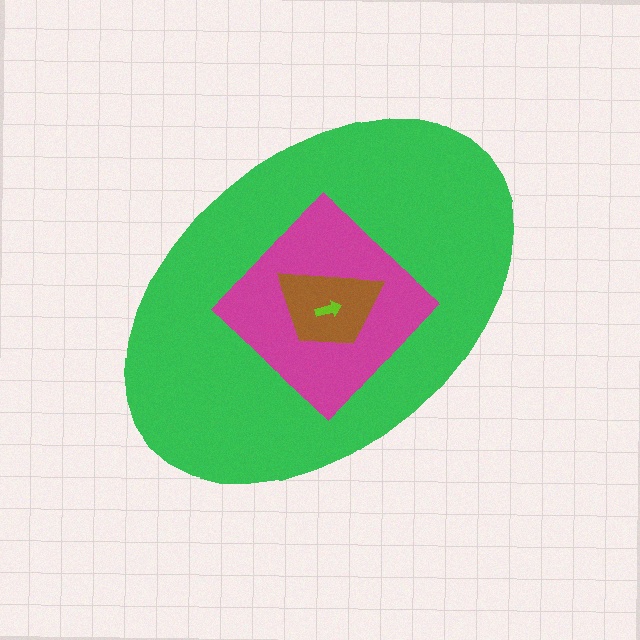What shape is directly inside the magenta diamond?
The brown trapezoid.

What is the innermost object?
The lime arrow.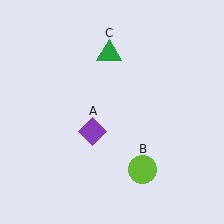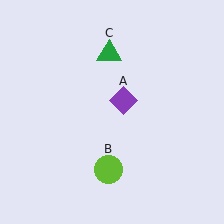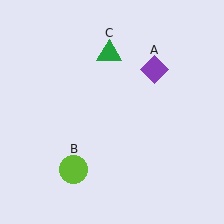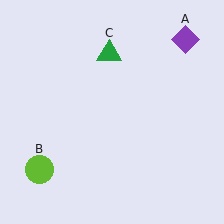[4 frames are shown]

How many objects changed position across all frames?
2 objects changed position: purple diamond (object A), lime circle (object B).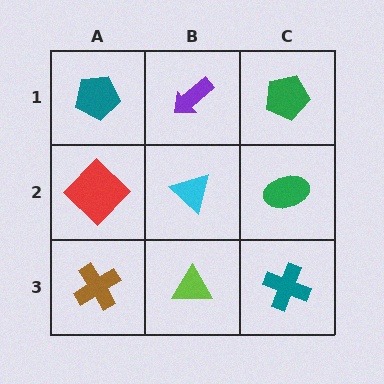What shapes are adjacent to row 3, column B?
A cyan triangle (row 2, column B), a brown cross (row 3, column A), a teal cross (row 3, column C).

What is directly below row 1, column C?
A green ellipse.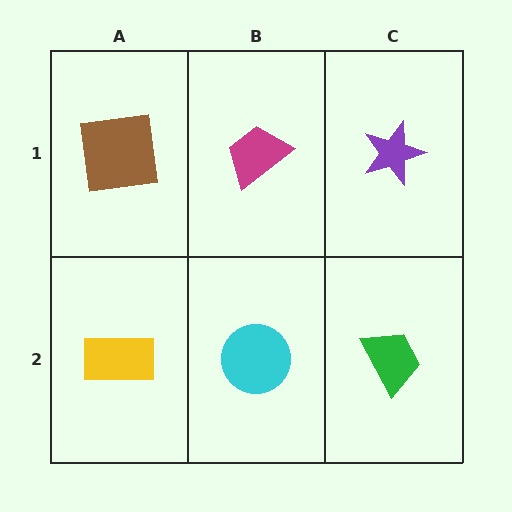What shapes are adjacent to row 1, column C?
A green trapezoid (row 2, column C), a magenta trapezoid (row 1, column B).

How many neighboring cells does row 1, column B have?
3.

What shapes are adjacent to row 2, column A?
A brown square (row 1, column A), a cyan circle (row 2, column B).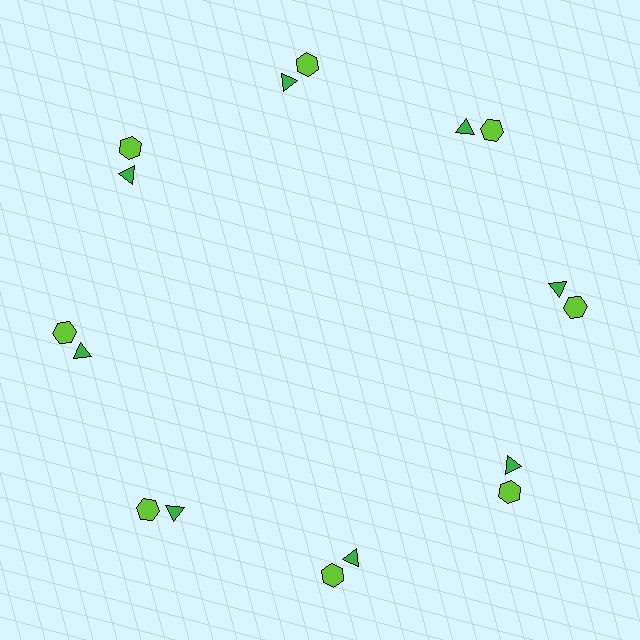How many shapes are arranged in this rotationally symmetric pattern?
There are 16 shapes, arranged in 8 groups of 2.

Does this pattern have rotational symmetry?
Yes, this pattern has 8-fold rotational symmetry. It looks the same after rotating 45 degrees around the center.